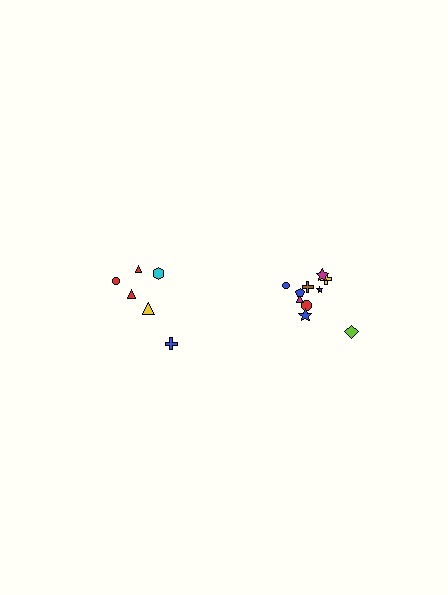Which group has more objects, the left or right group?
The right group.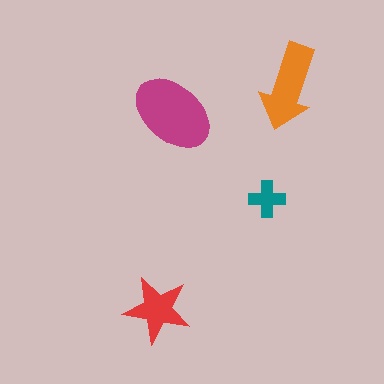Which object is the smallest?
The teal cross.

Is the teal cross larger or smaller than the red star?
Smaller.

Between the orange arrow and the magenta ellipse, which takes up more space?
The magenta ellipse.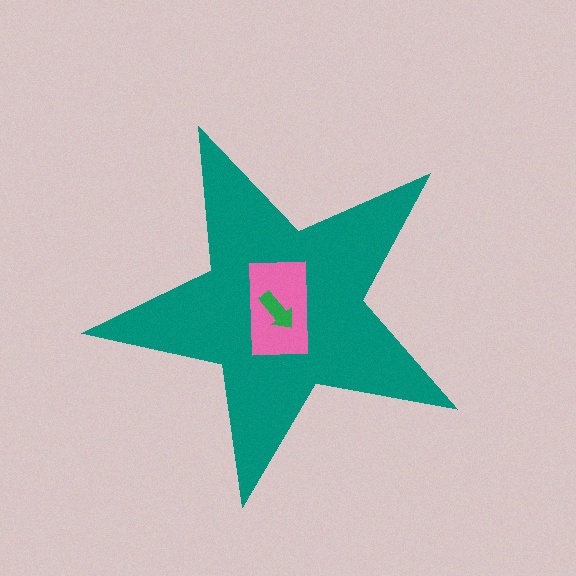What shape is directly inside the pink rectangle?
The green arrow.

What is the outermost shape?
The teal star.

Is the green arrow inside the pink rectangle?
Yes.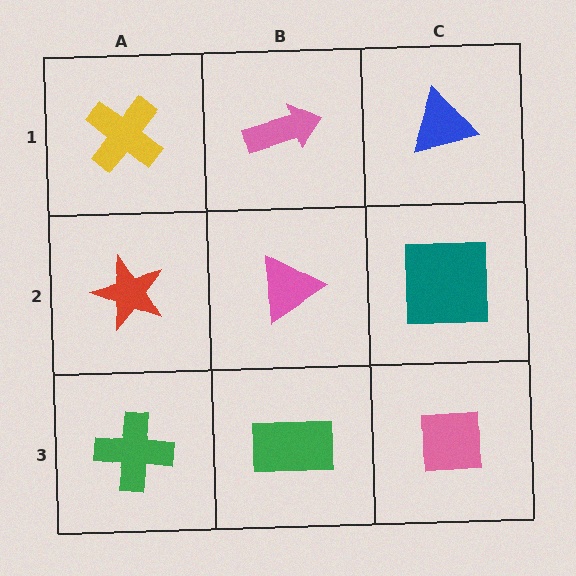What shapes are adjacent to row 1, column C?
A teal square (row 2, column C), a pink arrow (row 1, column B).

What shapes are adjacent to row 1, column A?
A red star (row 2, column A), a pink arrow (row 1, column B).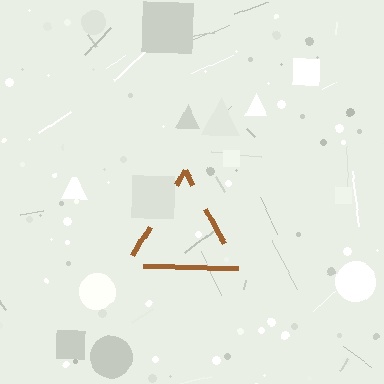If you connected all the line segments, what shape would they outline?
They would outline a triangle.